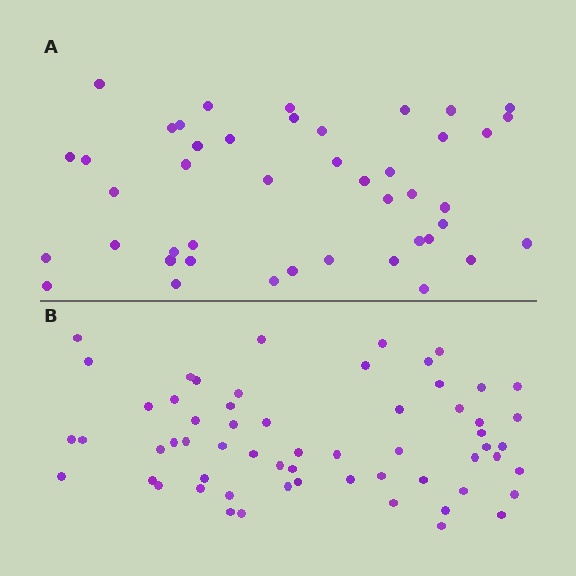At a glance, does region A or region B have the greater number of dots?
Region B (the bottom region) has more dots.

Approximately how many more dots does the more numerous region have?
Region B has approximately 15 more dots than region A.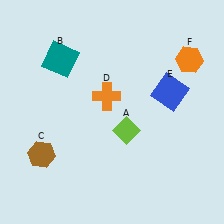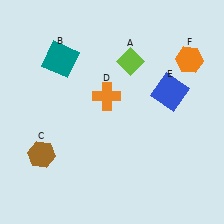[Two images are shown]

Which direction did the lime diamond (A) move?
The lime diamond (A) moved up.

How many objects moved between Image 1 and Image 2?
1 object moved between the two images.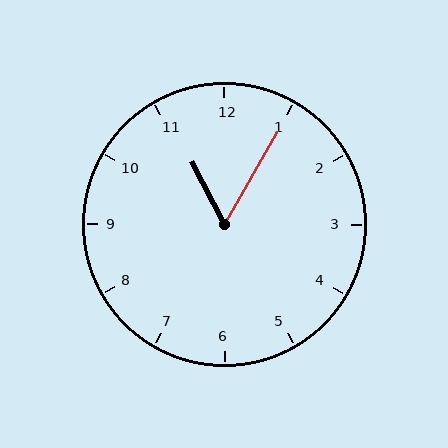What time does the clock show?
11:05.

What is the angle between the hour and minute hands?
Approximately 58 degrees.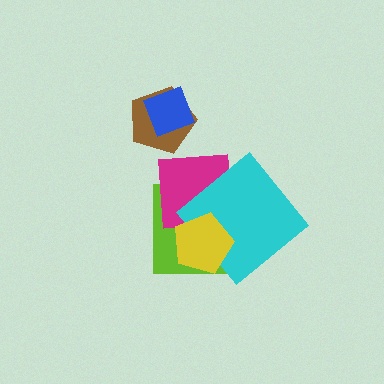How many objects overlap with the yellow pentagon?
3 objects overlap with the yellow pentagon.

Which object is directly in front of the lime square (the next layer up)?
The magenta square is directly in front of the lime square.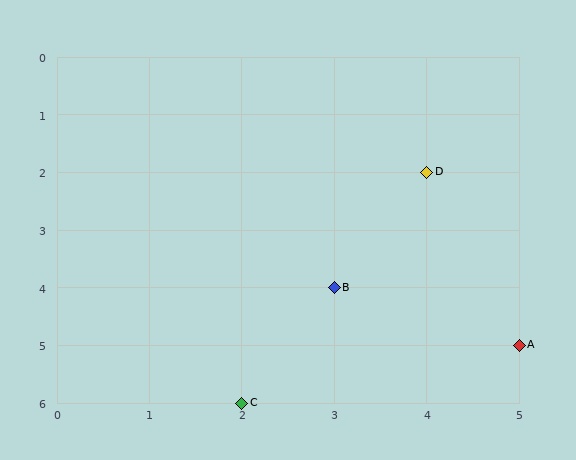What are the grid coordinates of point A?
Point A is at grid coordinates (5, 5).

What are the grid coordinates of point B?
Point B is at grid coordinates (3, 4).